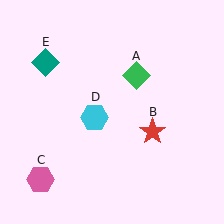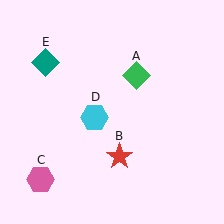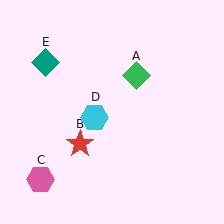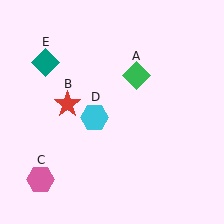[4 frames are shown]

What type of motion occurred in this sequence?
The red star (object B) rotated clockwise around the center of the scene.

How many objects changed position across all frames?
1 object changed position: red star (object B).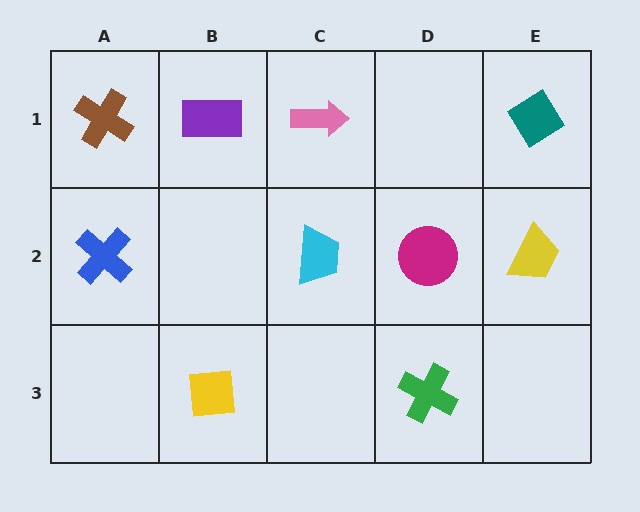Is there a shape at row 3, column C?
No, that cell is empty.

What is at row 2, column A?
A blue cross.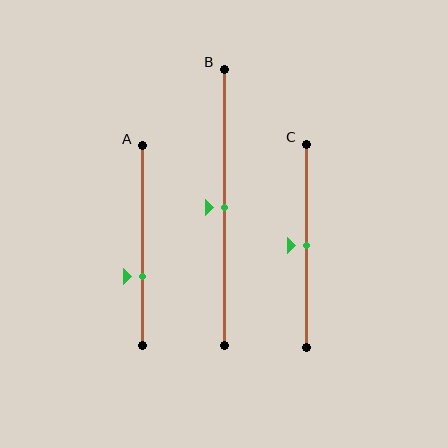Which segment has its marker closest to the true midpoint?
Segment B has its marker closest to the true midpoint.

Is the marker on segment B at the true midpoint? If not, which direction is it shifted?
Yes, the marker on segment B is at the true midpoint.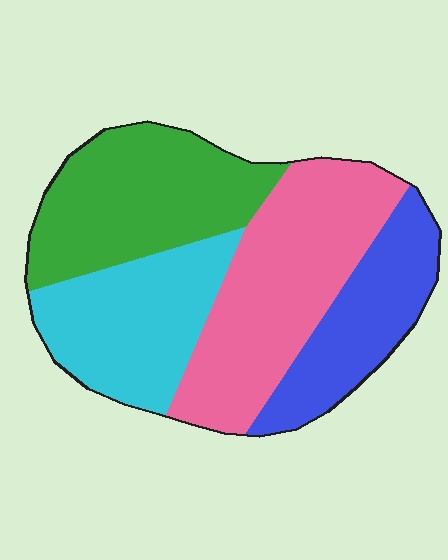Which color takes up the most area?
Pink, at roughly 30%.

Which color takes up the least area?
Blue, at roughly 20%.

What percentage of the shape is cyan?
Cyan takes up about one quarter (1/4) of the shape.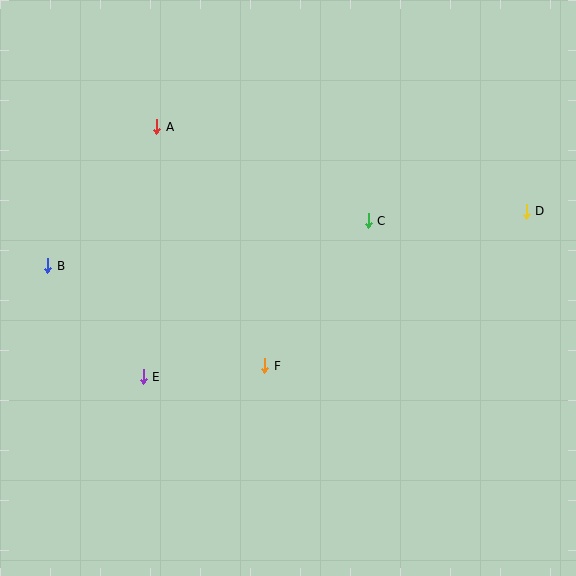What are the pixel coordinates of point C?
Point C is at (368, 221).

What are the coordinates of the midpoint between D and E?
The midpoint between D and E is at (335, 294).